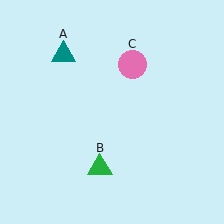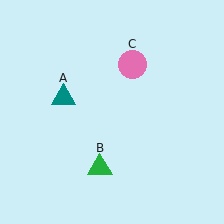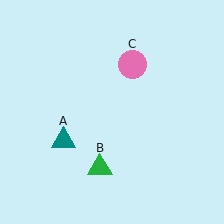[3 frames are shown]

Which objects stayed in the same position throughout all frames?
Green triangle (object B) and pink circle (object C) remained stationary.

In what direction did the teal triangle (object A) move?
The teal triangle (object A) moved down.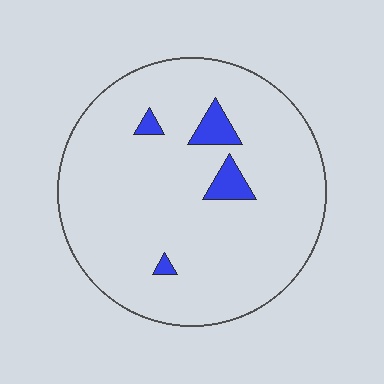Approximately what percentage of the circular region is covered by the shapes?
Approximately 5%.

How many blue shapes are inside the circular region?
4.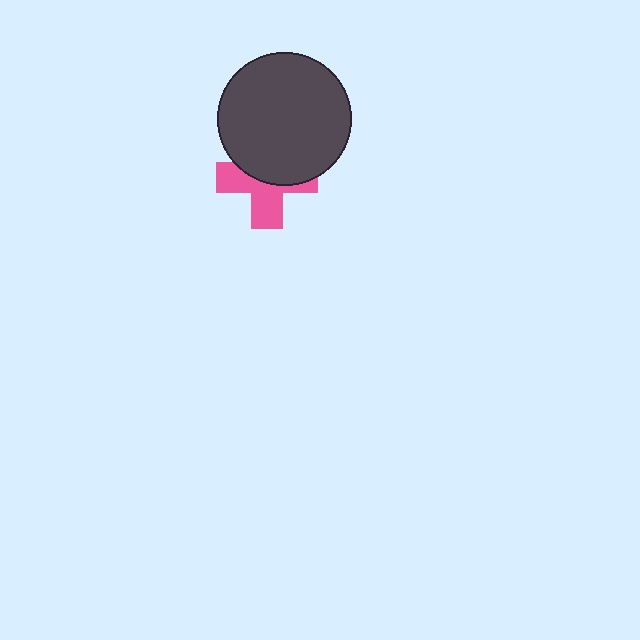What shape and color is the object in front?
The object in front is a dark gray circle.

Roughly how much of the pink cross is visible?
About half of it is visible (roughly 51%).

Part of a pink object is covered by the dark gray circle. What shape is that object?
It is a cross.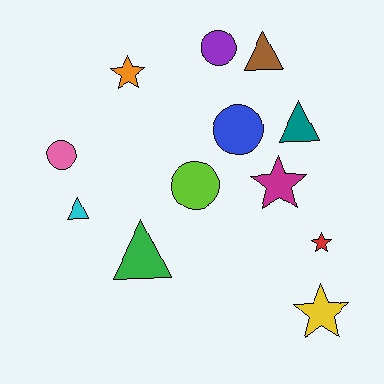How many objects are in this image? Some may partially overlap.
There are 12 objects.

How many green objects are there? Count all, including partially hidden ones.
There is 1 green object.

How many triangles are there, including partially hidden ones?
There are 4 triangles.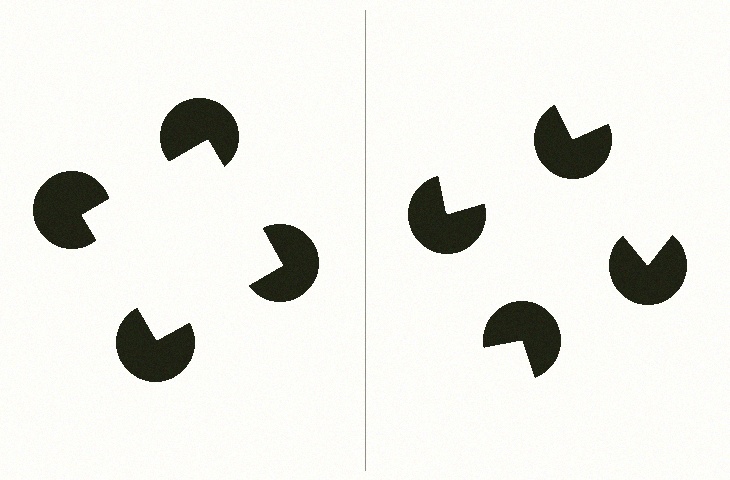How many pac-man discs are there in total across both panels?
8 — 4 on each side.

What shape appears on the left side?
An illusory square.